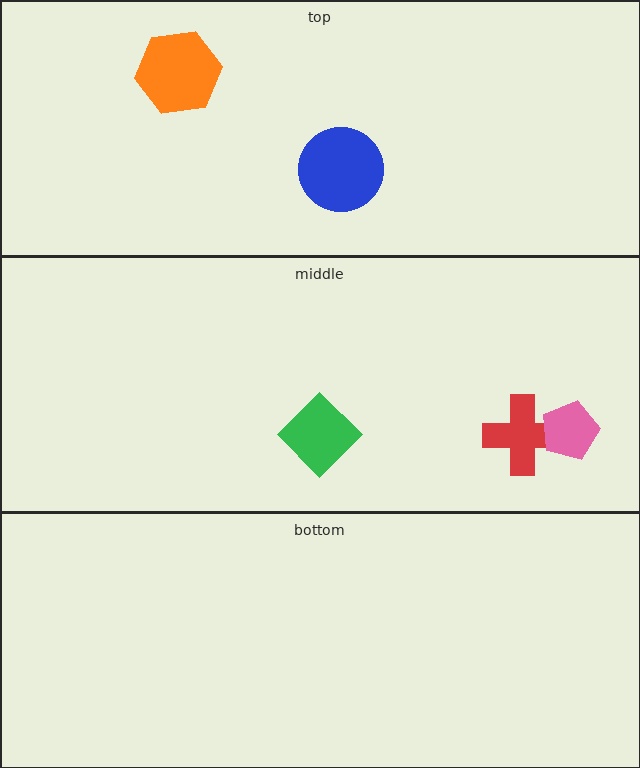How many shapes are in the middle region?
3.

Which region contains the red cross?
The middle region.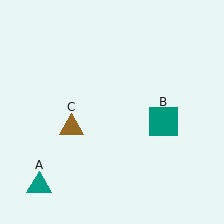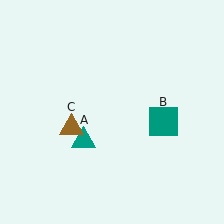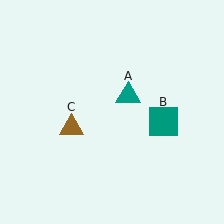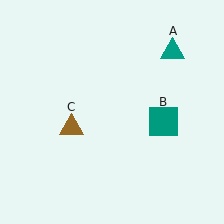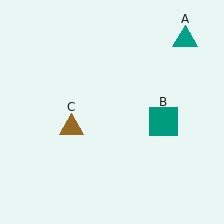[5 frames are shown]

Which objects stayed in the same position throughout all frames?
Teal square (object B) and brown triangle (object C) remained stationary.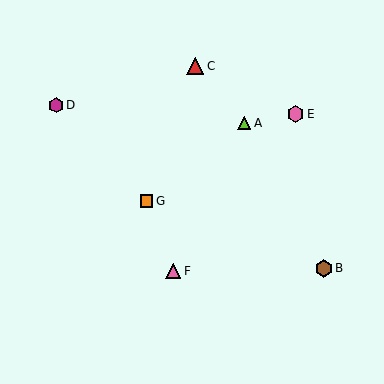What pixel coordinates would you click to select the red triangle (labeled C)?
Click at (195, 66) to select the red triangle C.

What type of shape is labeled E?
Shape E is a pink hexagon.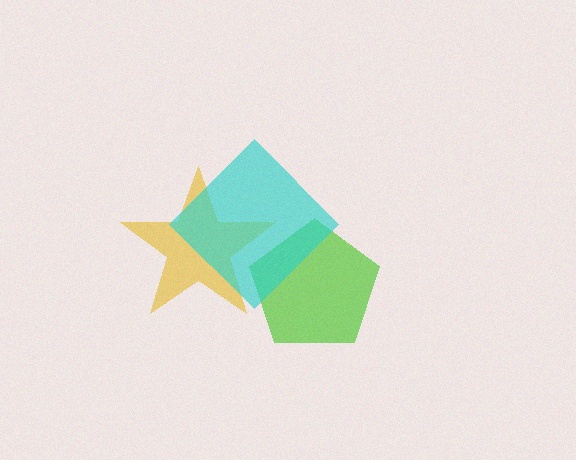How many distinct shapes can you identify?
There are 3 distinct shapes: a lime pentagon, a yellow star, a cyan diamond.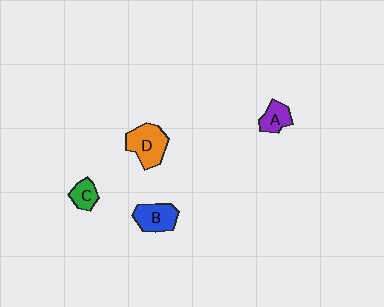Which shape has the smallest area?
Shape C (green).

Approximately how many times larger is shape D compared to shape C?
Approximately 2.0 times.